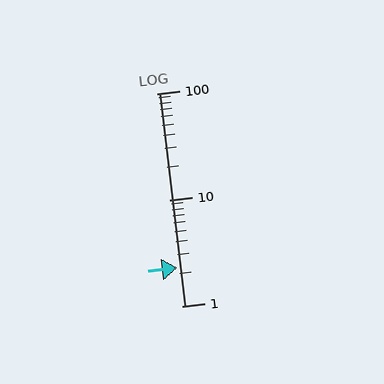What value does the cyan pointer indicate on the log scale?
The pointer indicates approximately 2.3.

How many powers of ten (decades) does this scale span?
The scale spans 2 decades, from 1 to 100.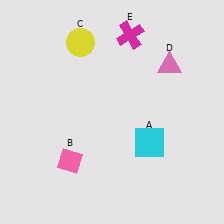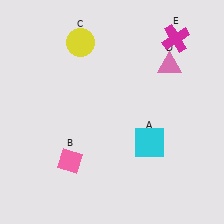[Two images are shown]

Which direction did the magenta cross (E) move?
The magenta cross (E) moved right.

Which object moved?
The magenta cross (E) moved right.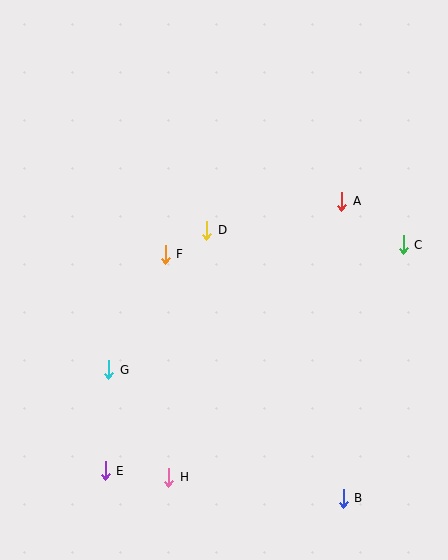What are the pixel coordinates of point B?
Point B is at (343, 498).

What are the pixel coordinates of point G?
Point G is at (109, 370).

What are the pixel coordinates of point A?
Point A is at (342, 201).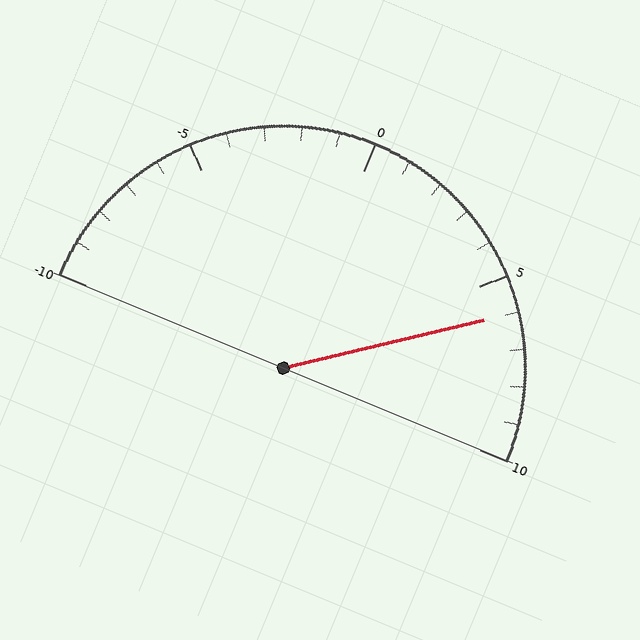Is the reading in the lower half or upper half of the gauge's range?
The reading is in the upper half of the range (-10 to 10).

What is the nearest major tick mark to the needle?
The nearest major tick mark is 5.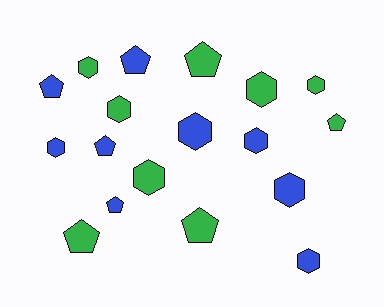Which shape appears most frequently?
Hexagon, with 10 objects.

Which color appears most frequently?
Green, with 9 objects.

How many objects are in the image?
There are 18 objects.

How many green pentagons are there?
There are 4 green pentagons.